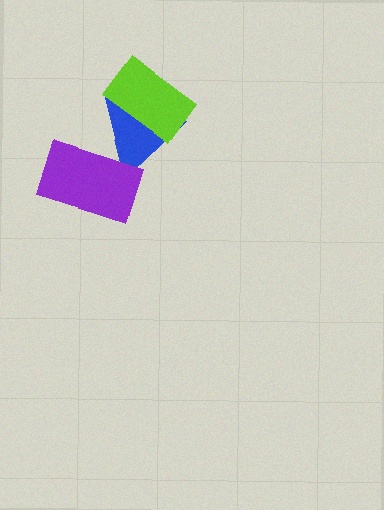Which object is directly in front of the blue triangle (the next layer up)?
The lime rectangle is directly in front of the blue triangle.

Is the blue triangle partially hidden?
Yes, it is partially covered by another shape.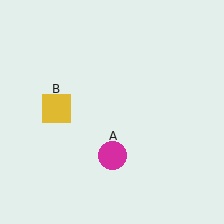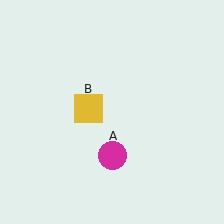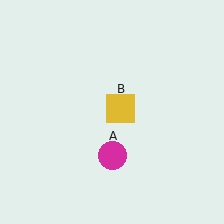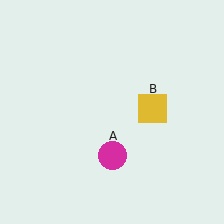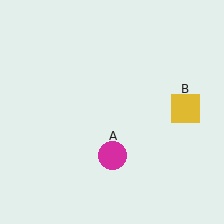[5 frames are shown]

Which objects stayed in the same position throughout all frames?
Magenta circle (object A) remained stationary.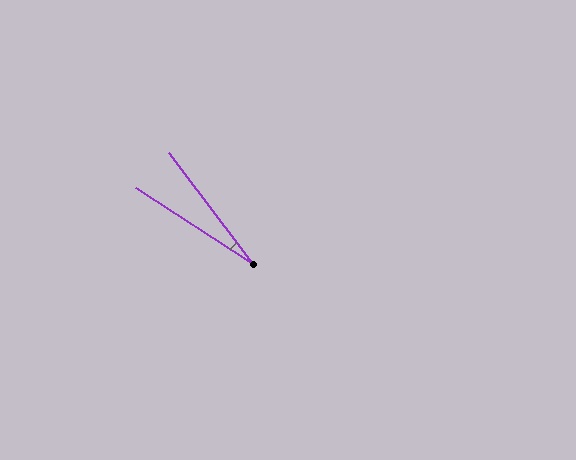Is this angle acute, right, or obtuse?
It is acute.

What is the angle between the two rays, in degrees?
Approximately 20 degrees.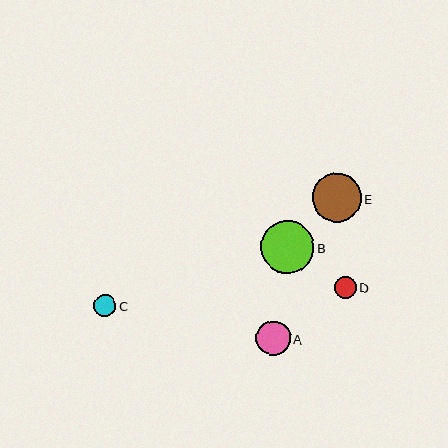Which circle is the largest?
Circle B is the largest with a size of approximately 53 pixels.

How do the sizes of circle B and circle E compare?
Circle B and circle E are approximately the same size.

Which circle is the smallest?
Circle D is the smallest with a size of approximately 22 pixels.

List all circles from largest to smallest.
From largest to smallest: B, E, A, C, D.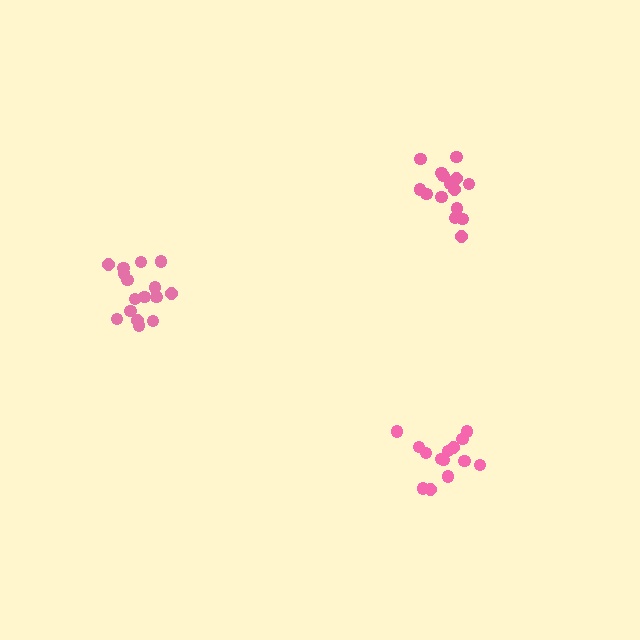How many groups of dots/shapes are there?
There are 3 groups.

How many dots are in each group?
Group 1: 16 dots, Group 2: 15 dots, Group 3: 14 dots (45 total).